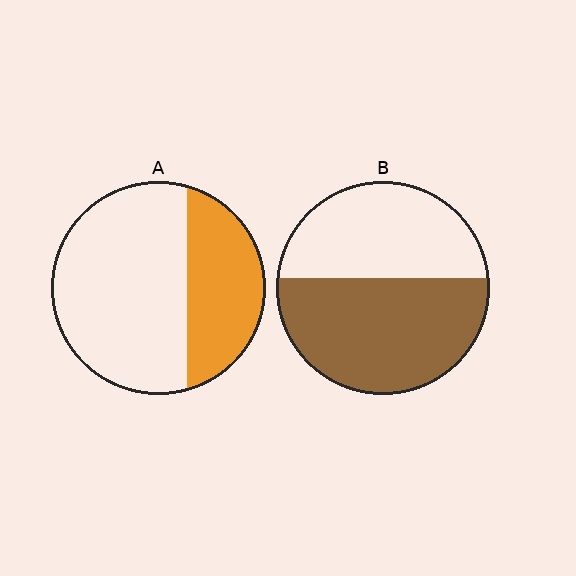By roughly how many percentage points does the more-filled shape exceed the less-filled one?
By roughly 25 percentage points (B over A).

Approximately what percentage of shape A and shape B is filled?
A is approximately 35% and B is approximately 55%.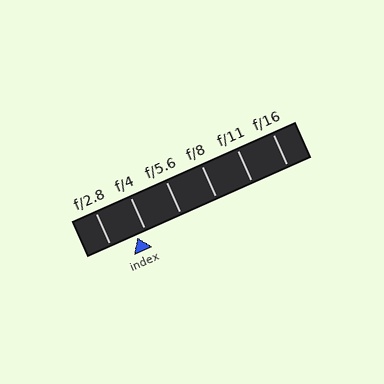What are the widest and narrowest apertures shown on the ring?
The widest aperture shown is f/2.8 and the narrowest is f/16.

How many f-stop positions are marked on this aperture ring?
There are 6 f-stop positions marked.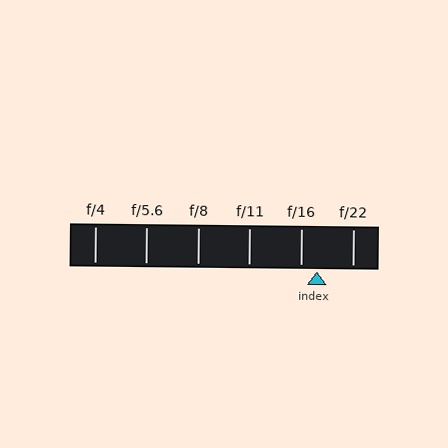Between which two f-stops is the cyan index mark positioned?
The index mark is between f/16 and f/22.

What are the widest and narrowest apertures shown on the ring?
The widest aperture shown is f/4 and the narrowest is f/22.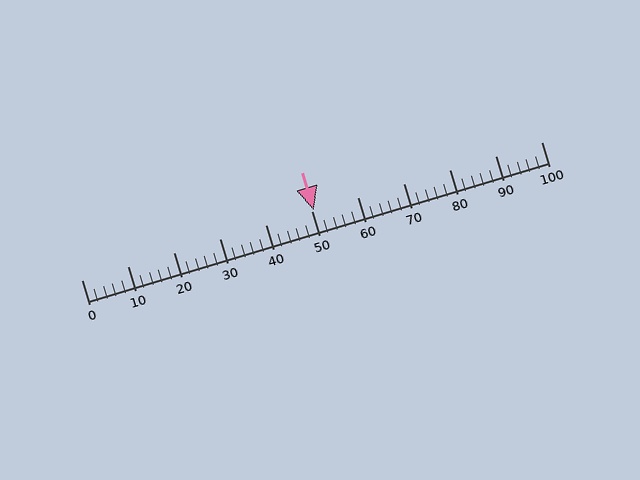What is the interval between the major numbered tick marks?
The major tick marks are spaced 10 units apart.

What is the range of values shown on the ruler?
The ruler shows values from 0 to 100.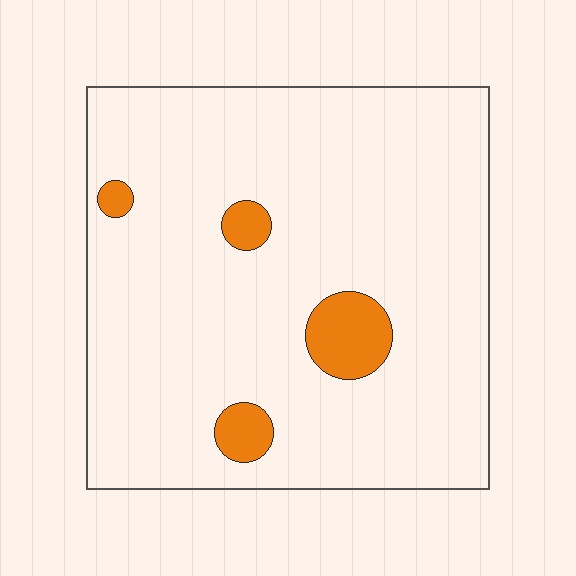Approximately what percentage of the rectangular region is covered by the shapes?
Approximately 5%.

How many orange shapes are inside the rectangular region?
4.